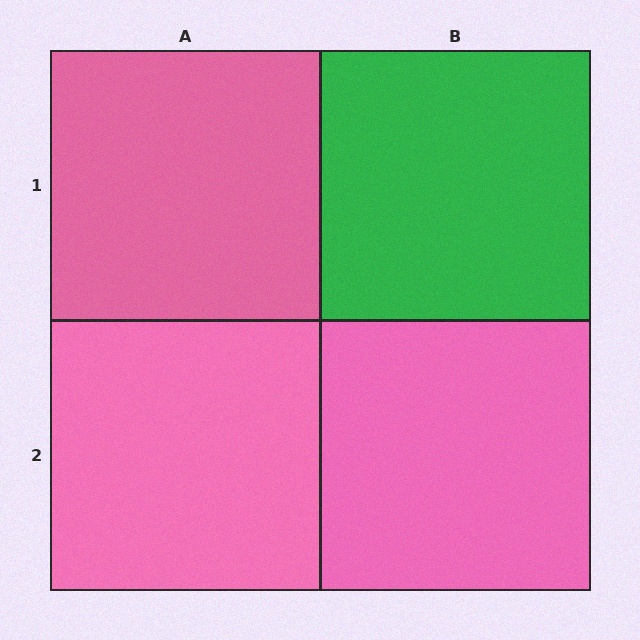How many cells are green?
1 cell is green.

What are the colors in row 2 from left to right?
Pink, pink.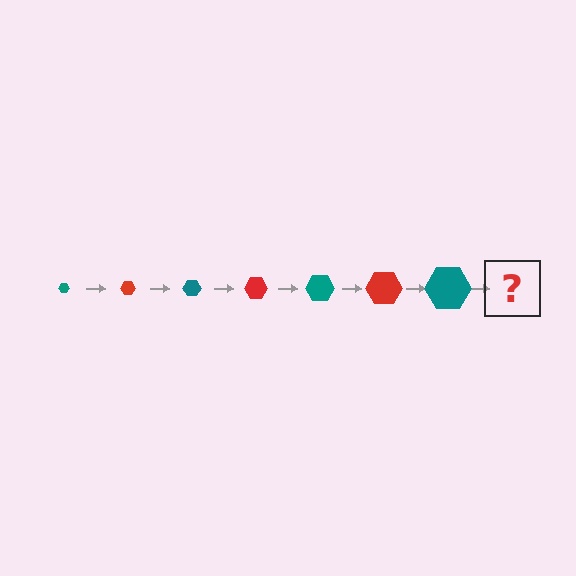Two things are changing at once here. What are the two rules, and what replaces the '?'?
The two rules are that the hexagon grows larger each step and the color cycles through teal and red. The '?' should be a red hexagon, larger than the previous one.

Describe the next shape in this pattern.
It should be a red hexagon, larger than the previous one.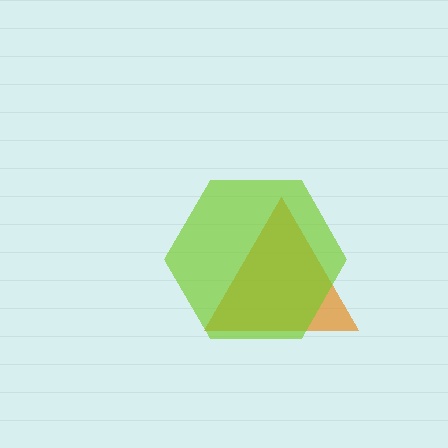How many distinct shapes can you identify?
There are 2 distinct shapes: an orange triangle, a lime hexagon.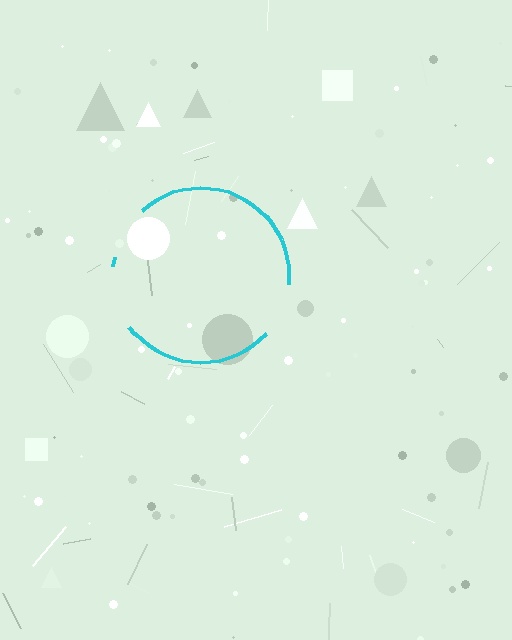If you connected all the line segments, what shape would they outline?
They would outline a circle.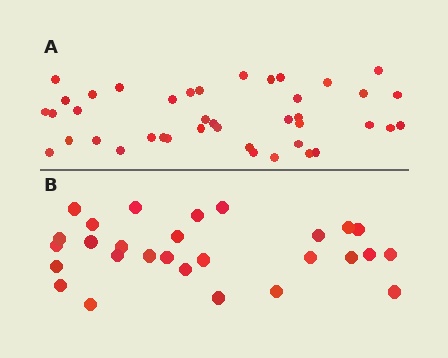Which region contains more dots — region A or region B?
Region A (the top region) has more dots.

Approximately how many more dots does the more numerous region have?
Region A has approximately 15 more dots than region B.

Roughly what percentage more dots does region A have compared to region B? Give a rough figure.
About 45% more.